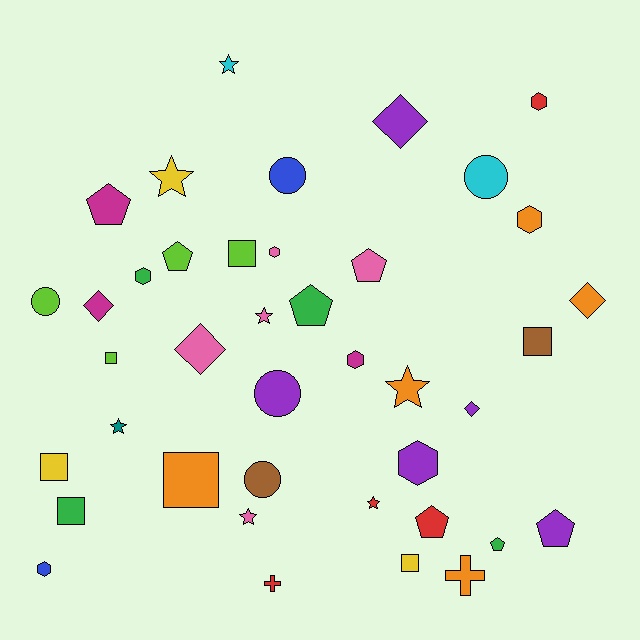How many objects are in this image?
There are 40 objects.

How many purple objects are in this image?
There are 5 purple objects.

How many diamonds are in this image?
There are 5 diamonds.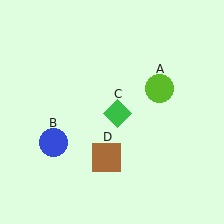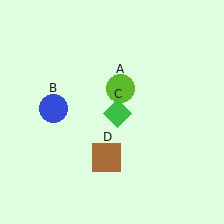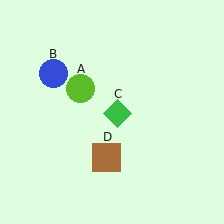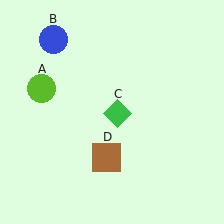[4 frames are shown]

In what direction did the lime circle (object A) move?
The lime circle (object A) moved left.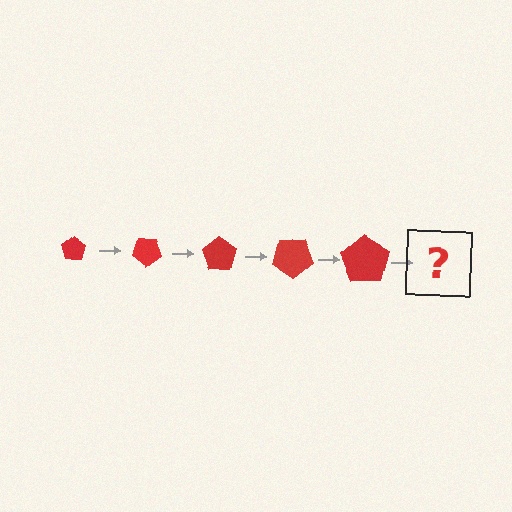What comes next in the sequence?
The next element should be a pentagon, larger than the previous one and rotated 175 degrees from the start.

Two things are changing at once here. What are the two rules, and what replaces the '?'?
The two rules are that the pentagon grows larger each step and it rotates 35 degrees each step. The '?' should be a pentagon, larger than the previous one and rotated 175 degrees from the start.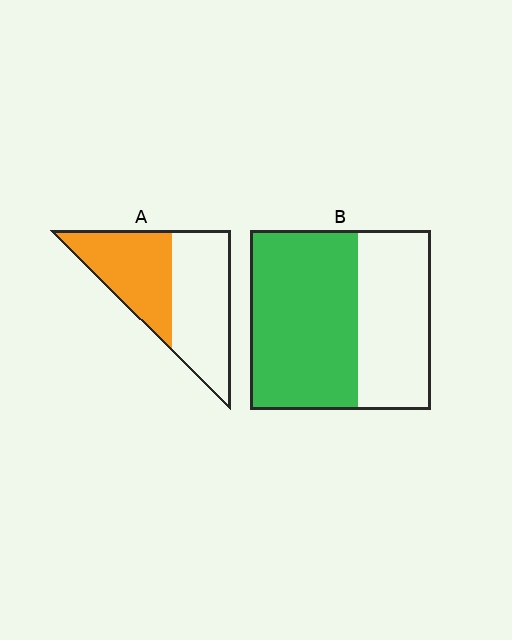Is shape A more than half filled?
No.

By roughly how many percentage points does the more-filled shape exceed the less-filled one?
By roughly 15 percentage points (B over A).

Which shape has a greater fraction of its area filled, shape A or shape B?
Shape B.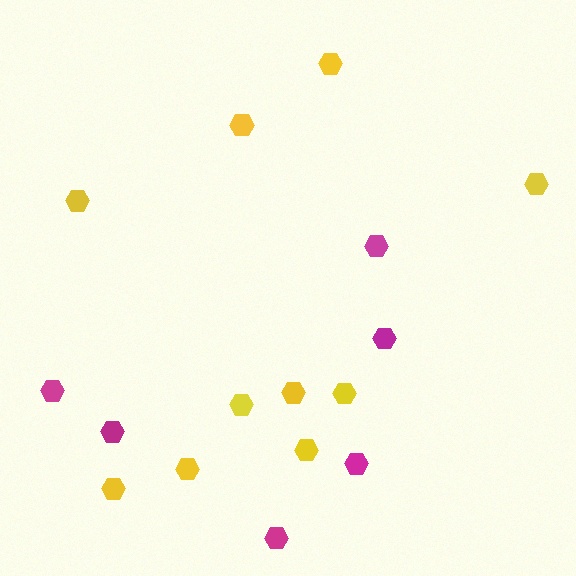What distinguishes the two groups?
There are 2 groups: one group of yellow hexagons (10) and one group of magenta hexagons (6).